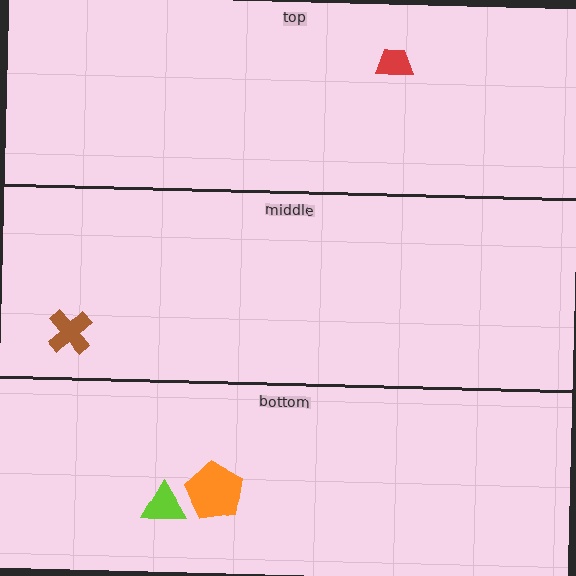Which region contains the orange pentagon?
The bottom region.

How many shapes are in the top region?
1.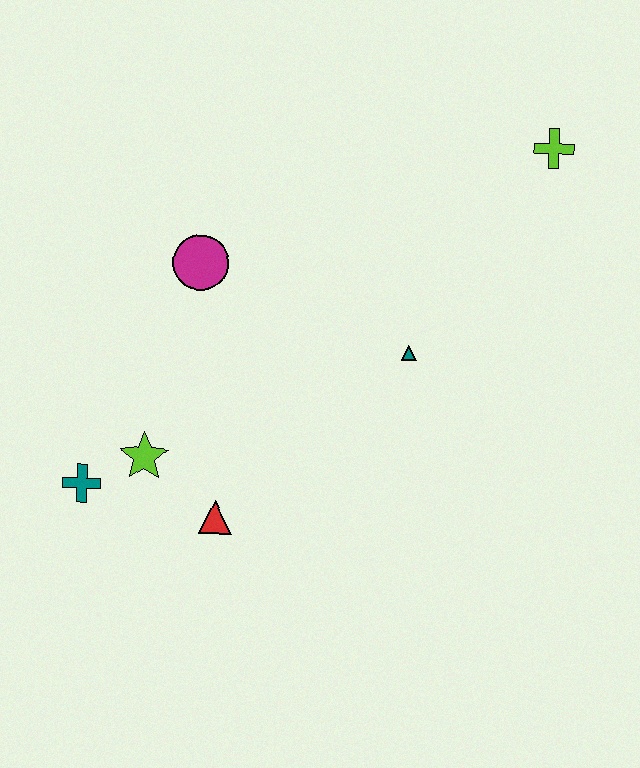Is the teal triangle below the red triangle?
No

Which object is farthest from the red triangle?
The lime cross is farthest from the red triangle.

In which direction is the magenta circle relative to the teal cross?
The magenta circle is above the teal cross.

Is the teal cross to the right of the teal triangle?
No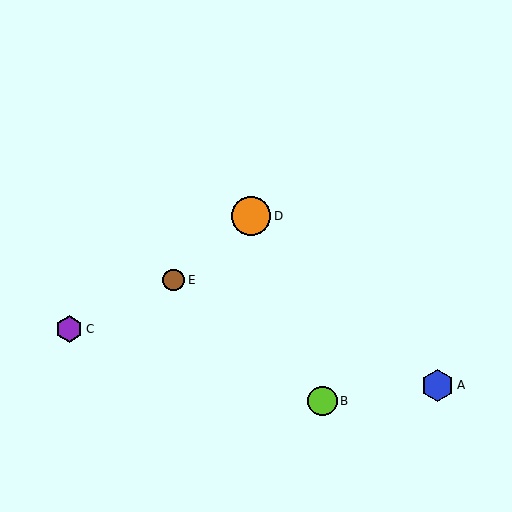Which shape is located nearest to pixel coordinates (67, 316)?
The purple hexagon (labeled C) at (69, 329) is nearest to that location.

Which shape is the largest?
The orange circle (labeled D) is the largest.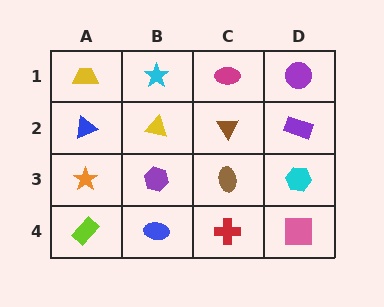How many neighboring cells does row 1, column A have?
2.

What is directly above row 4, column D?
A cyan hexagon.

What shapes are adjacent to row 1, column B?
A yellow triangle (row 2, column B), a yellow trapezoid (row 1, column A), a magenta ellipse (row 1, column C).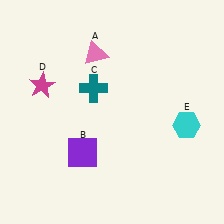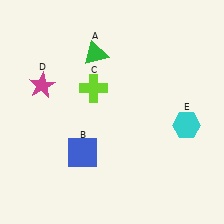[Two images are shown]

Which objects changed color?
A changed from pink to green. B changed from purple to blue. C changed from teal to lime.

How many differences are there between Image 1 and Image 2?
There are 3 differences between the two images.